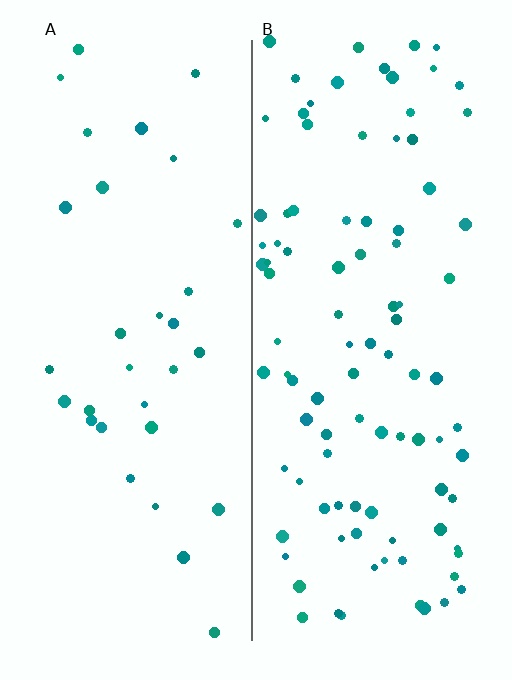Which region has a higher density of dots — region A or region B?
B (the right).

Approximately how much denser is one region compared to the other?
Approximately 3.1× — region B over region A.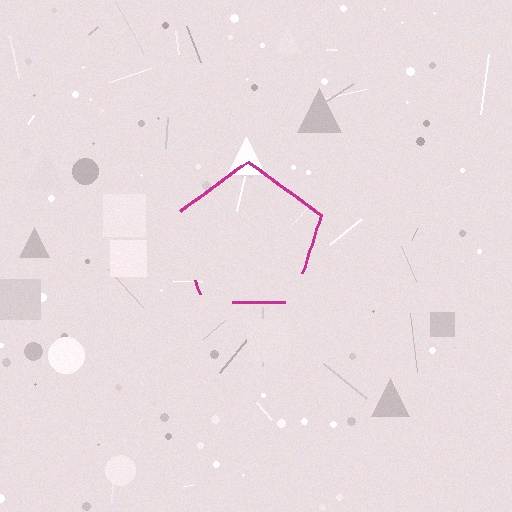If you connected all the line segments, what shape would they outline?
They would outline a pentagon.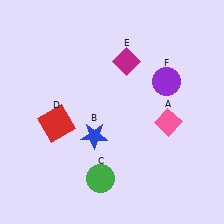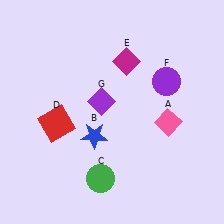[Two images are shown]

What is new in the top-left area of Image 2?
A purple diamond (G) was added in the top-left area of Image 2.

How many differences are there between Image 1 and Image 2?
There is 1 difference between the two images.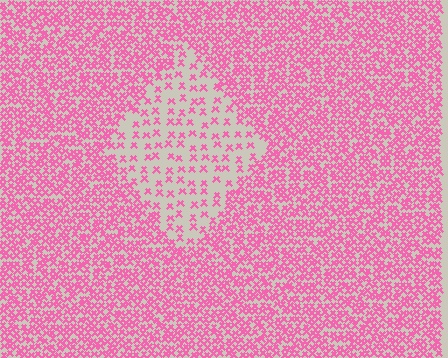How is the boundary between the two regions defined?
The boundary is defined by a change in element density (approximately 2.8x ratio). All elements are the same color, size, and shape.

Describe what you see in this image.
The image contains small pink elements arranged at two different densities. A diamond-shaped region is visible where the elements are less densely packed than the surrounding area.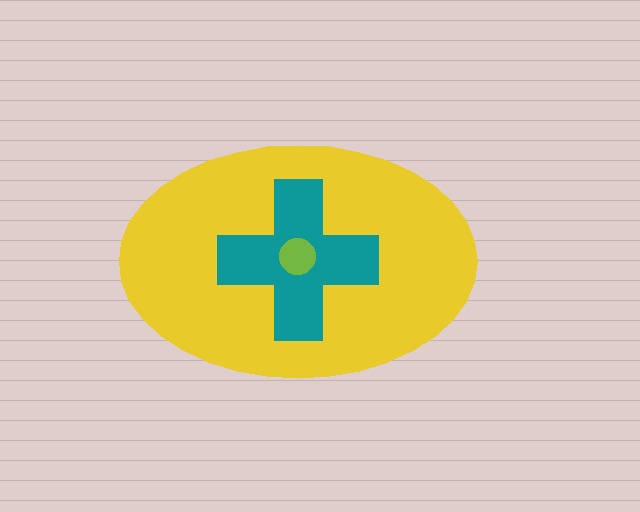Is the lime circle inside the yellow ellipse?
Yes.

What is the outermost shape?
The yellow ellipse.